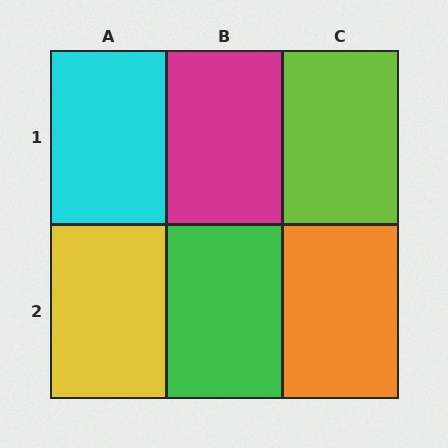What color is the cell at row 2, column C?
Orange.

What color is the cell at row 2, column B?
Green.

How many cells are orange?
1 cell is orange.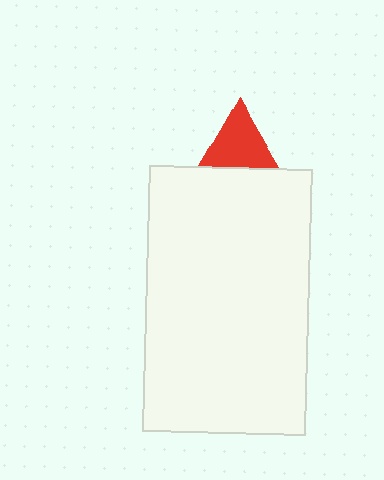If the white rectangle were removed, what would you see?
You would see the complete red triangle.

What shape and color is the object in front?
The object in front is a white rectangle.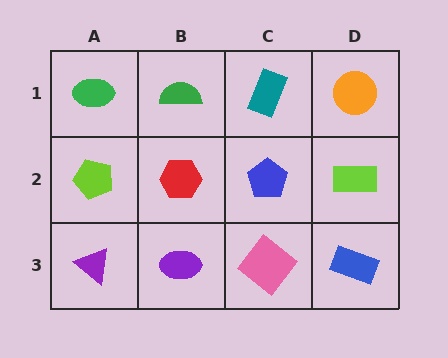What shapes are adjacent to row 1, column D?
A lime rectangle (row 2, column D), a teal rectangle (row 1, column C).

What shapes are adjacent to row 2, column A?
A green ellipse (row 1, column A), a purple triangle (row 3, column A), a red hexagon (row 2, column B).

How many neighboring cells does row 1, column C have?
3.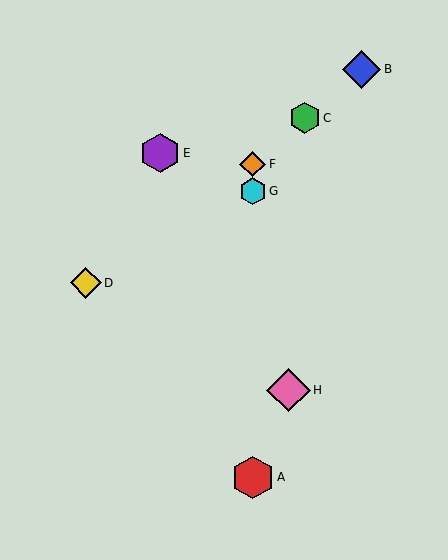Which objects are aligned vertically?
Objects A, F, G are aligned vertically.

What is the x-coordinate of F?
Object F is at x≈253.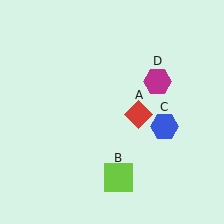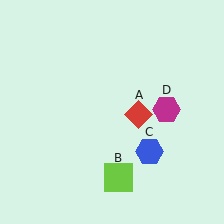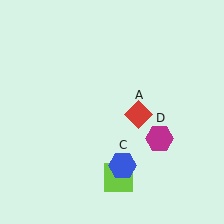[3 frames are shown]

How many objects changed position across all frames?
2 objects changed position: blue hexagon (object C), magenta hexagon (object D).